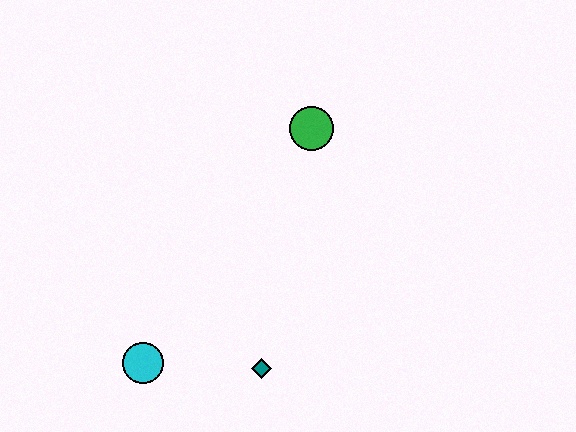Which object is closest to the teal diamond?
The cyan circle is closest to the teal diamond.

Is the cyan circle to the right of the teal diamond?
No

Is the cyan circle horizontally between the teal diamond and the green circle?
No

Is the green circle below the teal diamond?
No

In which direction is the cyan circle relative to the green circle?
The cyan circle is below the green circle.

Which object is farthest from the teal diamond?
The green circle is farthest from the teal diamond.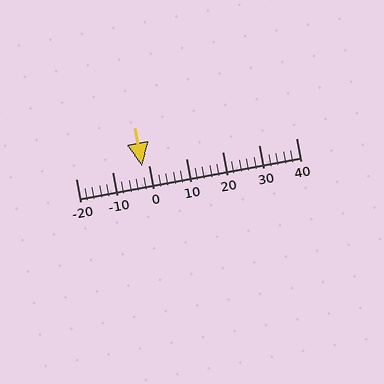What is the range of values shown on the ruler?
The ruler shows values from -20 to 40.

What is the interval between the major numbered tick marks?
The major tick marks are spaced 10 units apart.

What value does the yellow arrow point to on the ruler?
The yellow arrow points to approximately -2.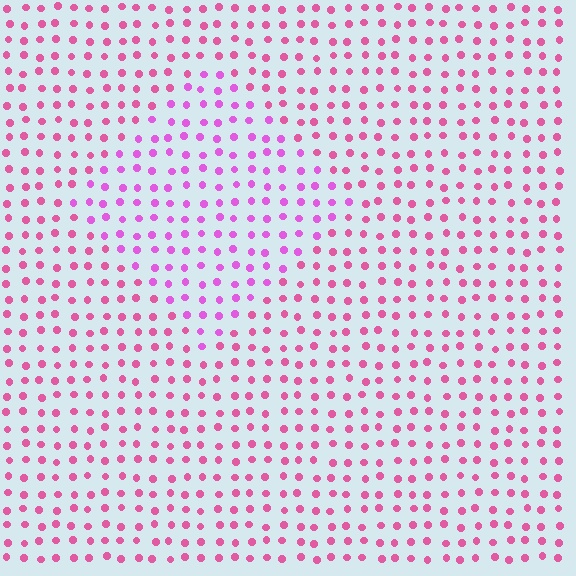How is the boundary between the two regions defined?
The boundary is defined purely by a slight shift in hue (about 28 degrees). Spacing, size, and orientation are identical on both sides.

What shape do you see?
I see a diamond.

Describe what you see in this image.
The image is filled with small pink elements in a uniform arrangement. A diamond-shaped region is visible where the elements are tinted to a slightly different hue, forming a subtle color boundary.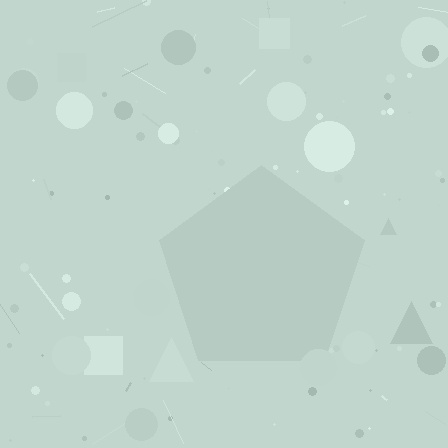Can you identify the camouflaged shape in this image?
The camouflaged shape is a pentagon.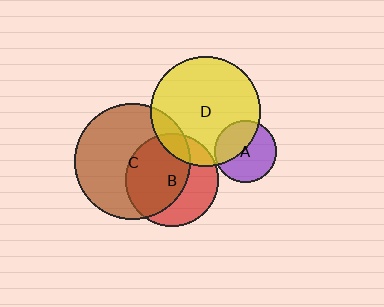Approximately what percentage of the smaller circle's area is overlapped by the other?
Approximately 10%.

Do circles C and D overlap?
Yes.